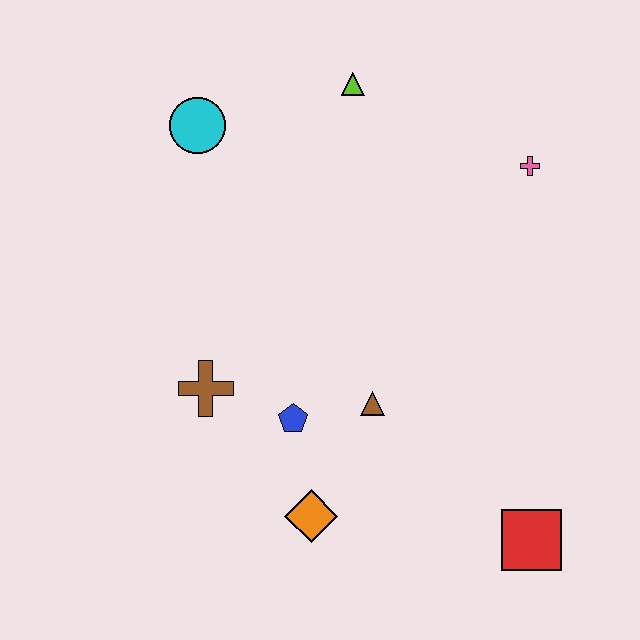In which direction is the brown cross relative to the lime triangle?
The brown cross is below the lime triangle.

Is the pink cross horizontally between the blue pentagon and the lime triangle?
No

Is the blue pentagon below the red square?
No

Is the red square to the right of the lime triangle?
Yes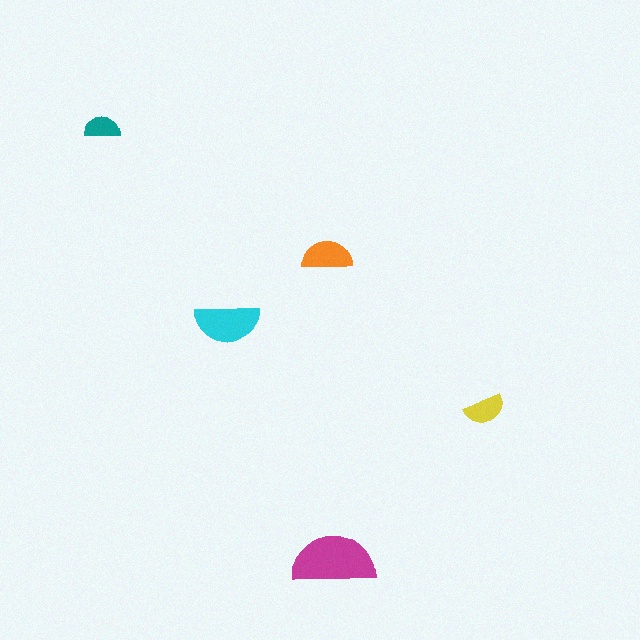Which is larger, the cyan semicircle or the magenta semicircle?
The magenta one.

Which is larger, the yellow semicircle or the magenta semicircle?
The magenta one.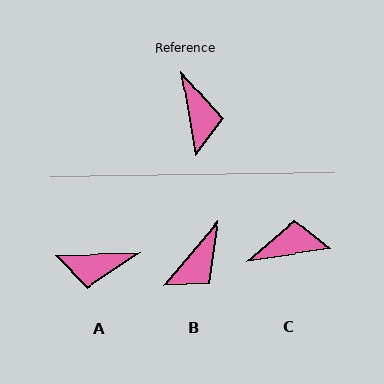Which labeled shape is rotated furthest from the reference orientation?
A, about 98 degrees away.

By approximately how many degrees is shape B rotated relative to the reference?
Approximately 50 degrees clockwise.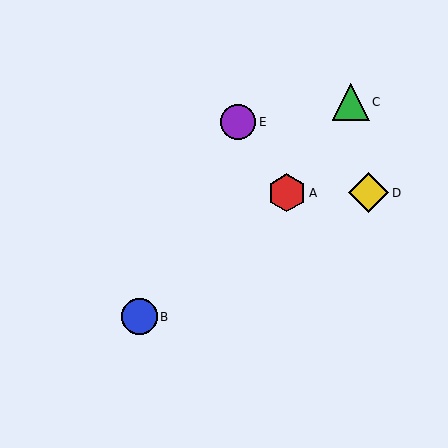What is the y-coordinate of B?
Object B is at y≈317.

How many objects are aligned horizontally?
2 objects (A, D) are aligned horizontally.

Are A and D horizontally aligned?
Yes, both are at y≈193.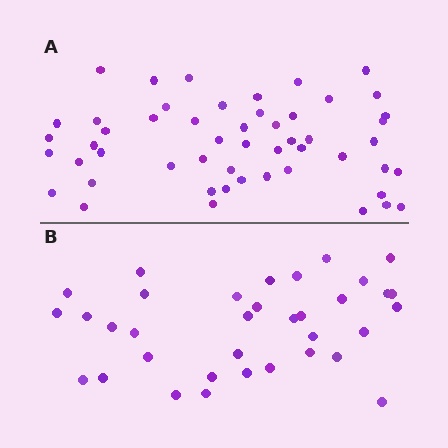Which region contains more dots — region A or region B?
Region A (the top region) has more dots.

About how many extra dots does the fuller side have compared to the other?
Region A has approximately 15 more dots than region B.